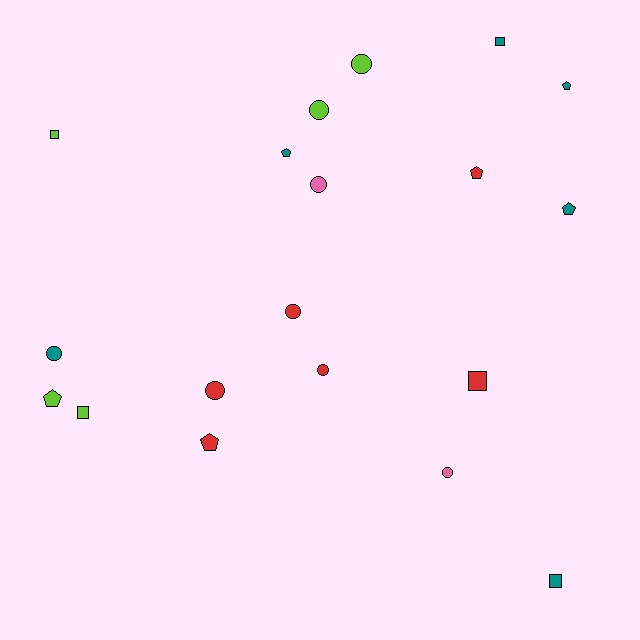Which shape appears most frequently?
Circle, with 8 objects.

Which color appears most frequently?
Red, with 6 objects.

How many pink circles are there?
There are 2 pink circles.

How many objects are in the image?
There are 19 objects.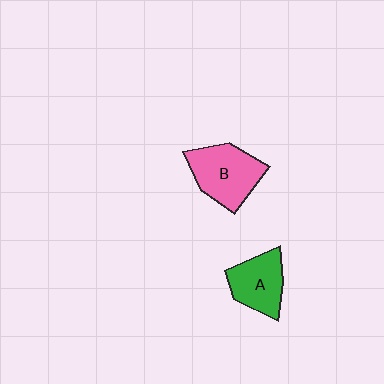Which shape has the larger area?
Shape B (pink).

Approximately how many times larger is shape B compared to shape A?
Approximately 1.3 times.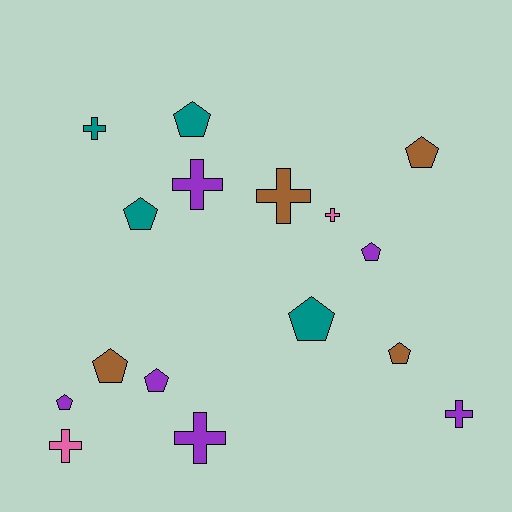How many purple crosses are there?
There are 3 purple crosses.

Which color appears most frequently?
Purple, with 6 objects.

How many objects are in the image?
There are 16 objects.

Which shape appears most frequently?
Pentagon, with 9 objects.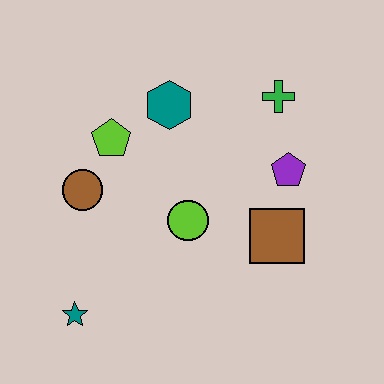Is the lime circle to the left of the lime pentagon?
No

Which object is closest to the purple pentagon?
The brown square is closest to the purple pentagon.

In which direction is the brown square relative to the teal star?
The brown square is to the right of the teal star.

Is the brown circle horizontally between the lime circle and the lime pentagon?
No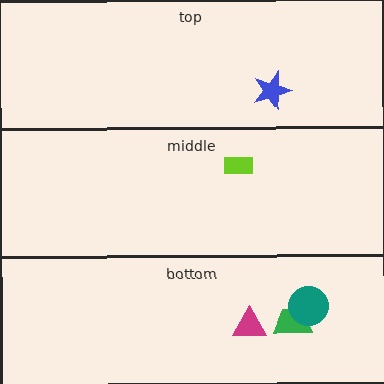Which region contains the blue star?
The top region.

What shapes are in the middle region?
The lime rectangle.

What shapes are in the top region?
The blue star.